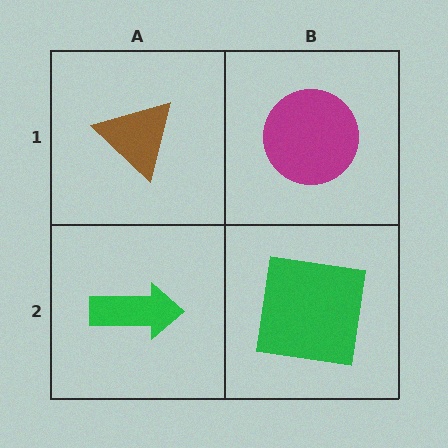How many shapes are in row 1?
2 shapes.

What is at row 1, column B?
A magenta circle.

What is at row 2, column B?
A green square.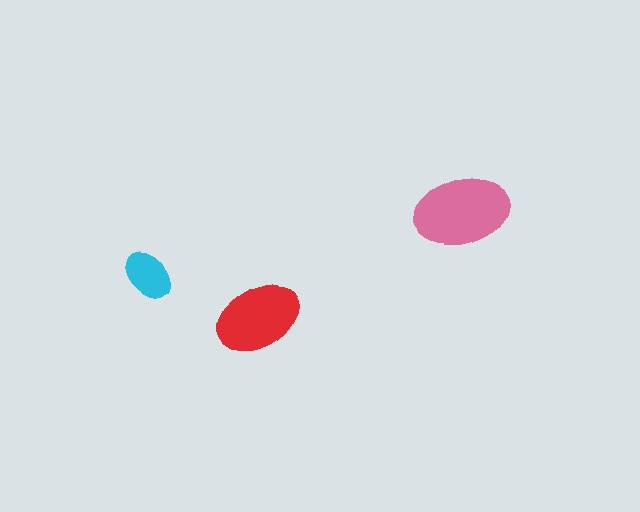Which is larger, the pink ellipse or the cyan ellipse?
The pink one.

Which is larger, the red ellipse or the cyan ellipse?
The red one.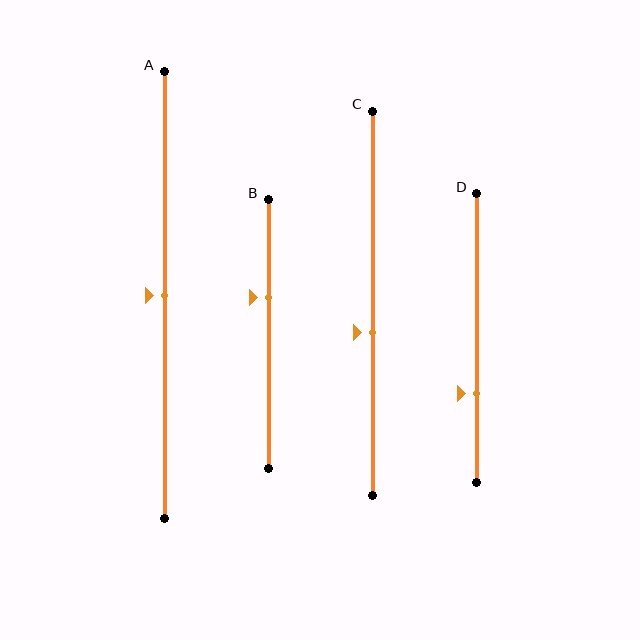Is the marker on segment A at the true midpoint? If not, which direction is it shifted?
Yes, the marker on segment A is at the true midpoint.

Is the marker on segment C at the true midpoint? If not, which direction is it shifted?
No, the marker on segment C is shifted downward by about 7% of the segment length.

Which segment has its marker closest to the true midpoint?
Segment A has its marker closest to the true midpoint.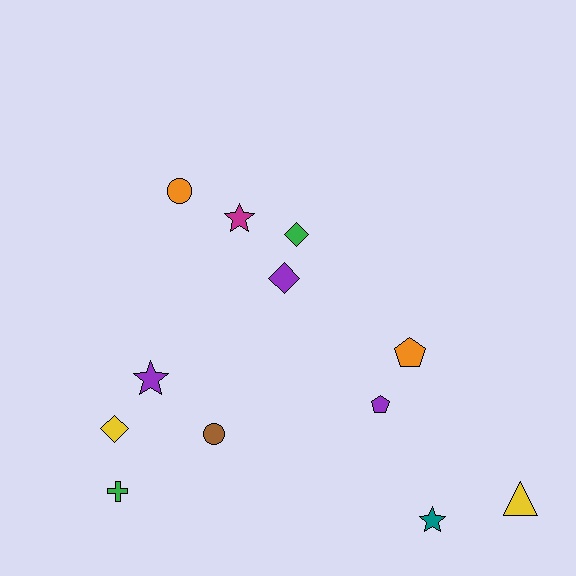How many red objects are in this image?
There are no red objects.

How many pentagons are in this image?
There are 2 pentagons.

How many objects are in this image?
There are 12 objects.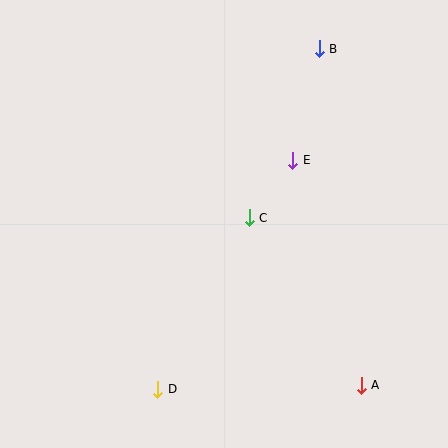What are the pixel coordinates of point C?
Point C is at (249, 218).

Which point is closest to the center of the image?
Point C at (249, 218) is closest to the center.